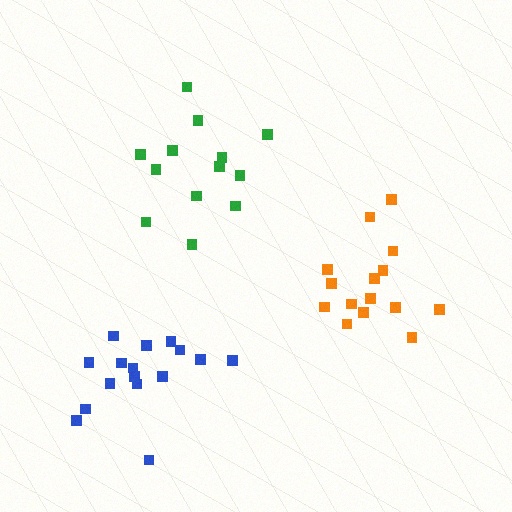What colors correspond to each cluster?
The clusters are colored: green, blue, orange.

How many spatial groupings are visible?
There are 3 spatial groupings.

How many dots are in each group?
Group 1: 13 dots, Group 2: 16 dots, Group 3: 15 dots (44 total).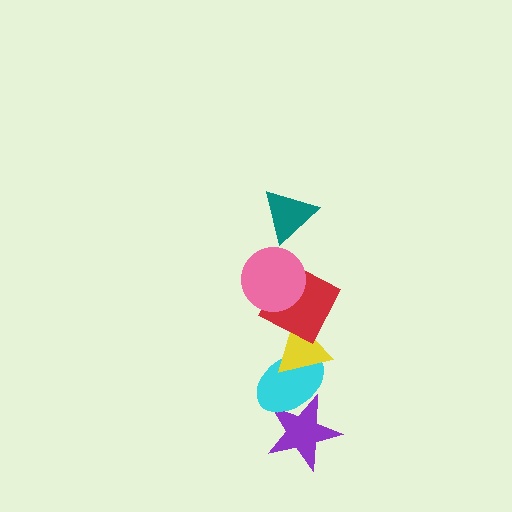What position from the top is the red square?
The red square is 3rd from the top.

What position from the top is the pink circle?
The pink circle is 2nd from the top.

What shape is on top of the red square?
The pink circle is on top of the red square.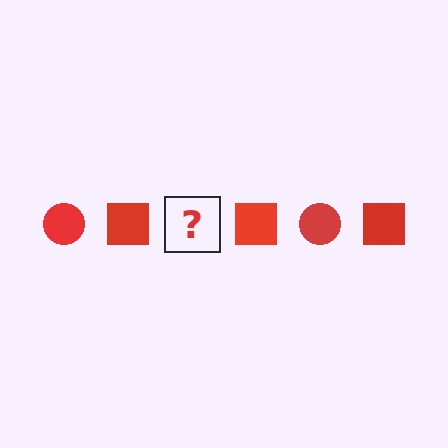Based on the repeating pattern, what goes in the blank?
The blank should be a red circle.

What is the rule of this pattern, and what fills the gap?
The rule is that the pattern cycles through circle, square shapes in red. The gap should be filled with a red circle.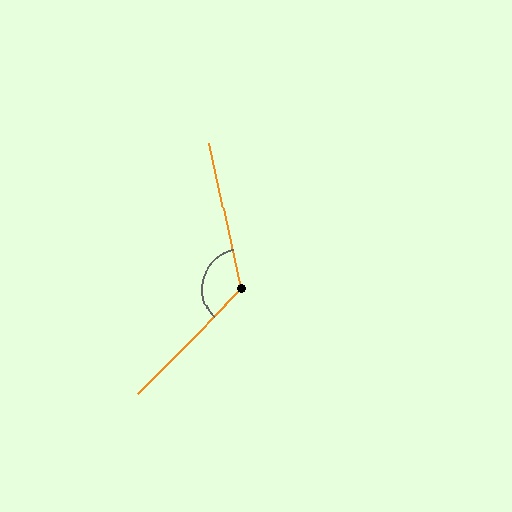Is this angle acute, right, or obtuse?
It is obtuse.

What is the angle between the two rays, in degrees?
Approximately 123 degrees.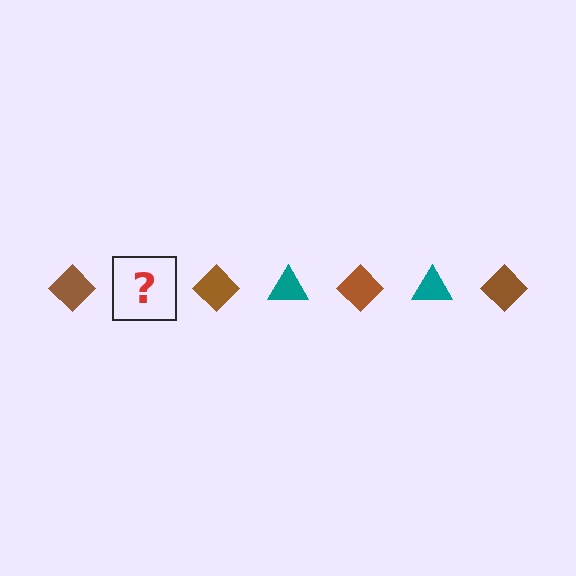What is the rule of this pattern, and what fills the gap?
The rule is that the pattern alternates between brown diamond and teal triangle. The gap should be filled with a teal triangle.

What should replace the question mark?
The question mark should be replaced with a teal triangle.